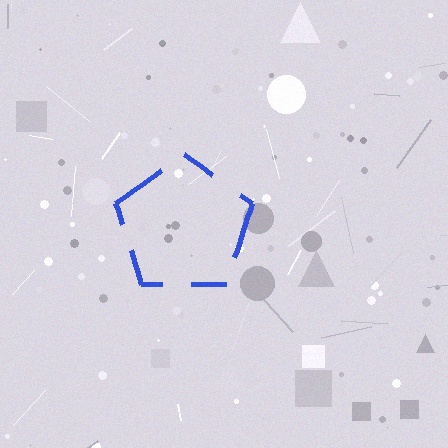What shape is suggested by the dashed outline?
The dashed outline suggests a pentagon.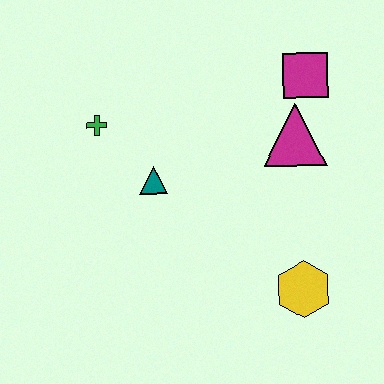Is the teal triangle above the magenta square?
No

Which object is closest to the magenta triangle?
The magenta square is closest to the magenta triangle.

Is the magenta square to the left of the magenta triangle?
No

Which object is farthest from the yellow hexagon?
The green cross is farthest from the yellow hexagon.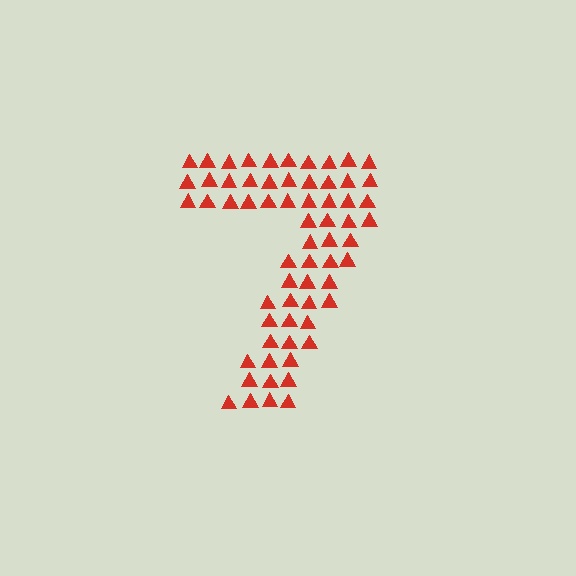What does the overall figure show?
The overall figure shows the digit 7.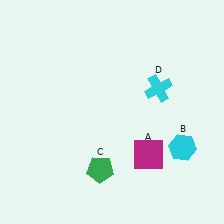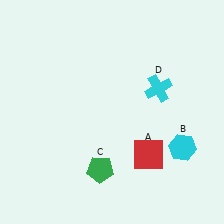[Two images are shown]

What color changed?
The square (A) changed from magenta in Image 1 to red in Image 2.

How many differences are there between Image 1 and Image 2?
There is 1 difference between the two images.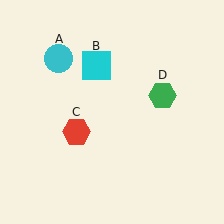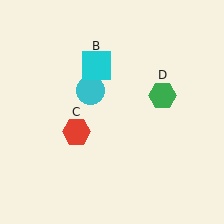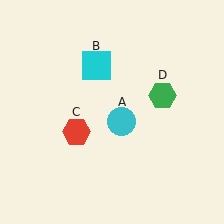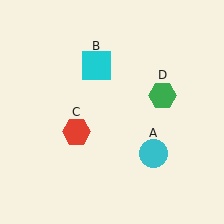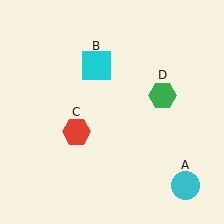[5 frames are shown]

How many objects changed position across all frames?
1 object changed position: cyan circle (object A).